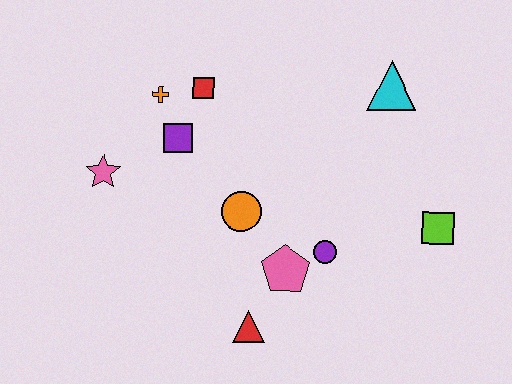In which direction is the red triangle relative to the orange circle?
The red triangle is below the orange circle.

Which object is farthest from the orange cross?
The lime square is farthest from the orange cross.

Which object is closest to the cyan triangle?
The lime square is closest to the cyan triangle.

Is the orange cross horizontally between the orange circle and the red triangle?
No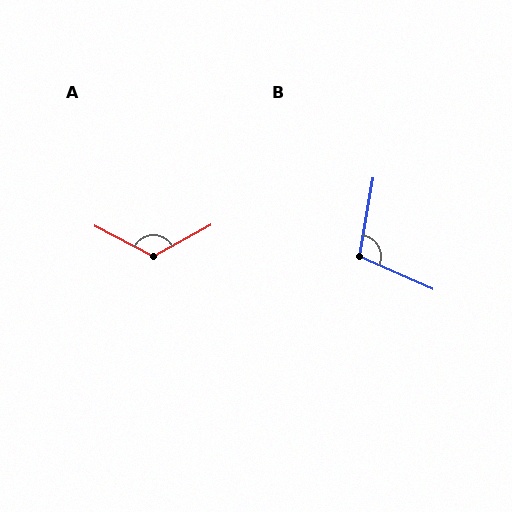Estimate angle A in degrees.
Approximately 124 degrees.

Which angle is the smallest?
B, at approximately 104 degrees.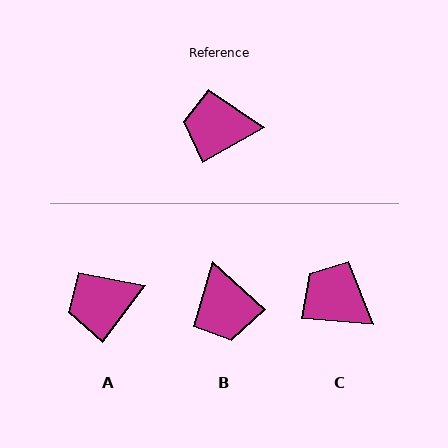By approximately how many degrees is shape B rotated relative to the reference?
Approximately 108 degrees counter-clockwise.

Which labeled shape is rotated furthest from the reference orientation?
B, about 108 degrees away.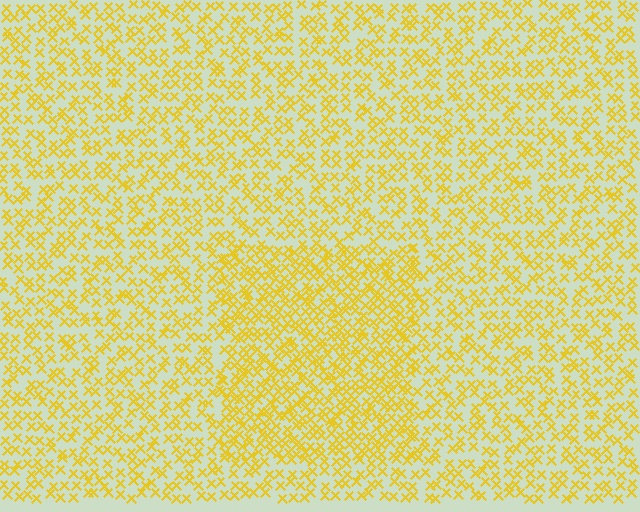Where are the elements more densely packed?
The elements are more densely packed inside the rectangle boundary.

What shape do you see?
I see a rectangle.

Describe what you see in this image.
The image contains small yellow elements arranged at two different densities. A rectangle-shaped region is visible where the elements are more densely packed than the surrounding area.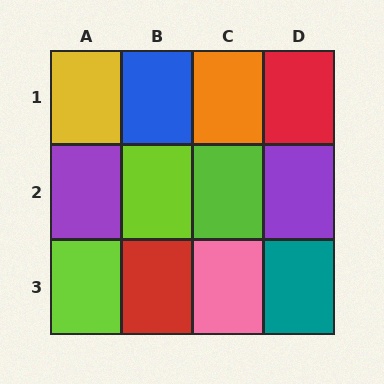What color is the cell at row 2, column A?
Purple.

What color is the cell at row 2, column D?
Purple.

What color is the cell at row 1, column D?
Red.